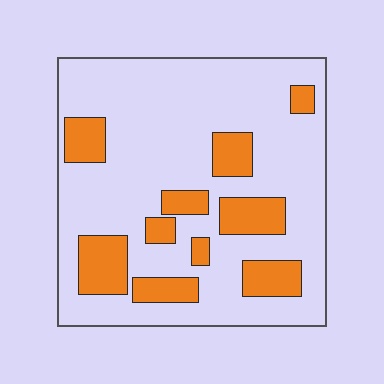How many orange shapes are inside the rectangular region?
10.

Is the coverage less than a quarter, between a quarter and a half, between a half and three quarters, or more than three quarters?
Less than a quarter.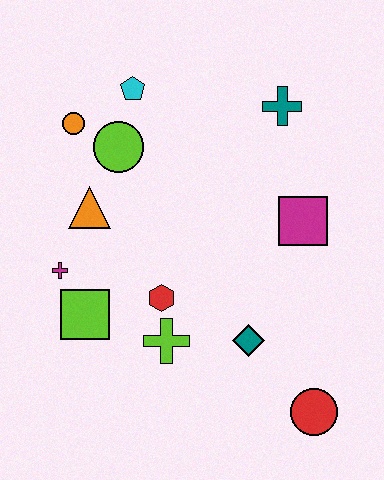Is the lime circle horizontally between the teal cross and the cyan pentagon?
No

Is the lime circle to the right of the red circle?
No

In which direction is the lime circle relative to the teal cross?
The lime circle is to the left of the teal cross.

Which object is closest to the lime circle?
The orange circle is closest to the lime circle.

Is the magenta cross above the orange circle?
No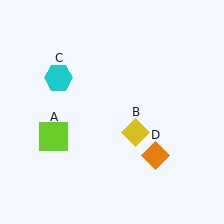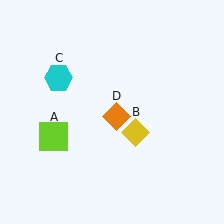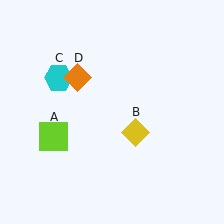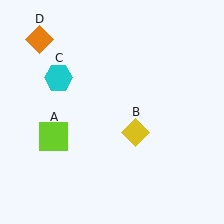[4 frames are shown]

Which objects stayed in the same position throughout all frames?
Lime square (object A) and yellow diamond (object B) and cyan hexagon (object C) remained stationary.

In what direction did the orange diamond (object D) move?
The orange diamond (object D) moved up and to the left.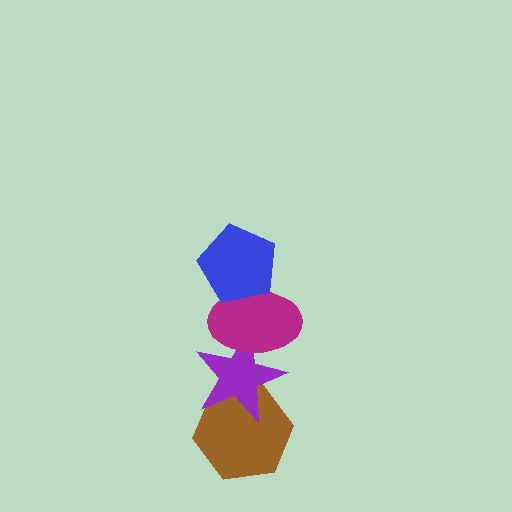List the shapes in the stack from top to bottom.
From top to bottom: the blue pentagon, the magenta ellipse, the purple star, the brown hexagon.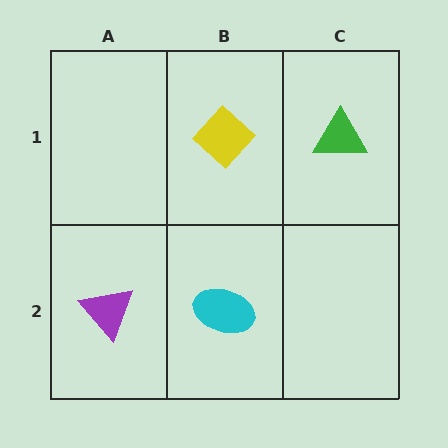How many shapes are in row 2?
2 shapes.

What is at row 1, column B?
A yellow diamond.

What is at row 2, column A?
A purple triangle.